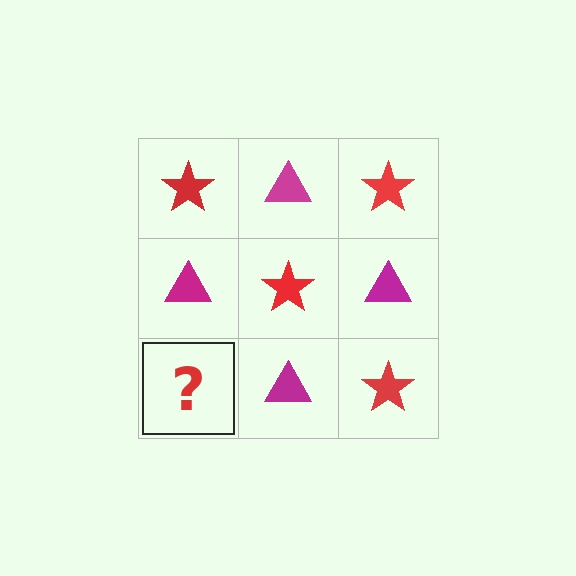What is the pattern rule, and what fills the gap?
The rule is that it alternates red star and magenta triangle in a checkerboard pattern. The gap should be filled with a red star.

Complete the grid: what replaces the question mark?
The question mark should be replaced with a red star.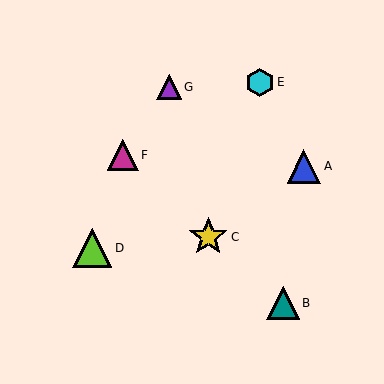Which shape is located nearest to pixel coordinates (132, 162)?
The magenta triangle (labeled F) at (123, 155) is nearest to that location.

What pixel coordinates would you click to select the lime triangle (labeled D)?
Click at (92, 248) to select the lime triangle D.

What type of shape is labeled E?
Shape E is a cyan hexagon.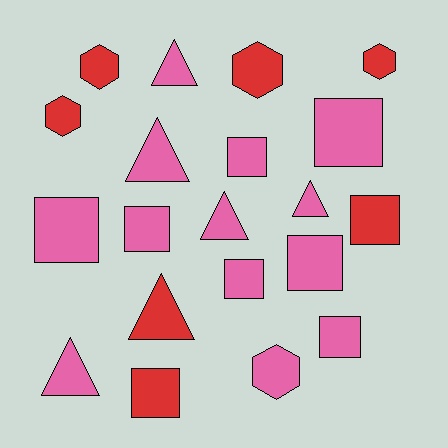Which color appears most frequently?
Pink, with 13 objects.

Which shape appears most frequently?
Square, with 9 objects.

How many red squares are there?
There are 2 red squares.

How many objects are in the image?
There are 20 objects.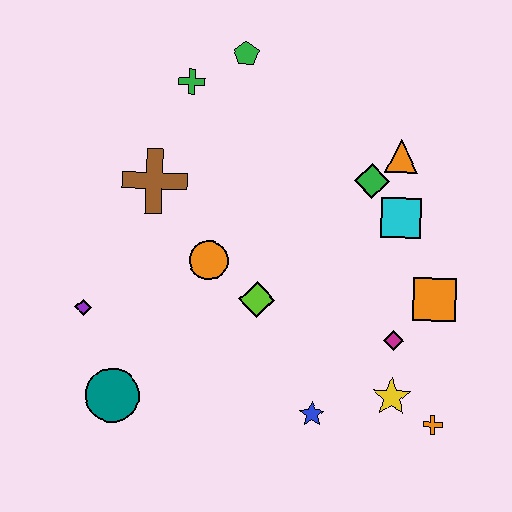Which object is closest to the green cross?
The green pentagon is closest to the green cross.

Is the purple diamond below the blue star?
No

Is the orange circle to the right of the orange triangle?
No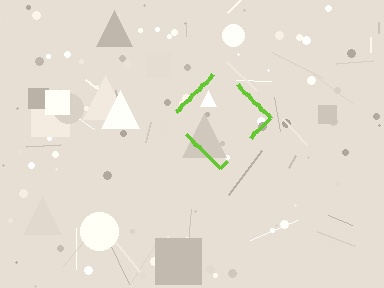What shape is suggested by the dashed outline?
The dashed outline suggests a diamond.